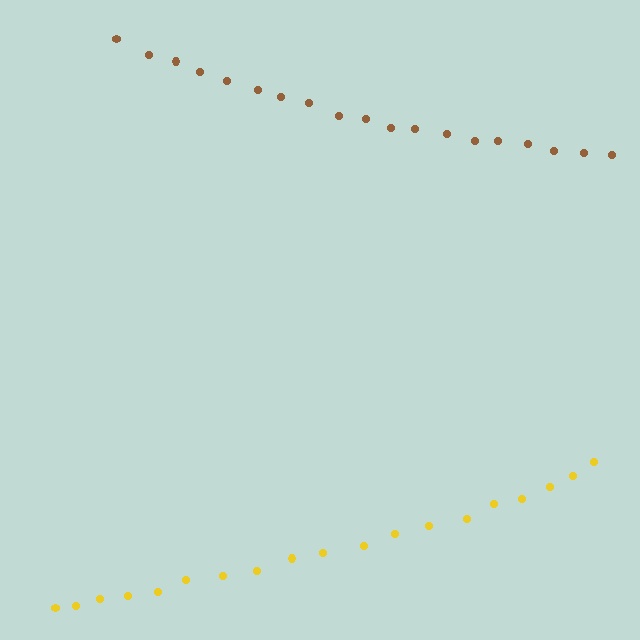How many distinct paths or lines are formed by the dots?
There are 2 distinct paths.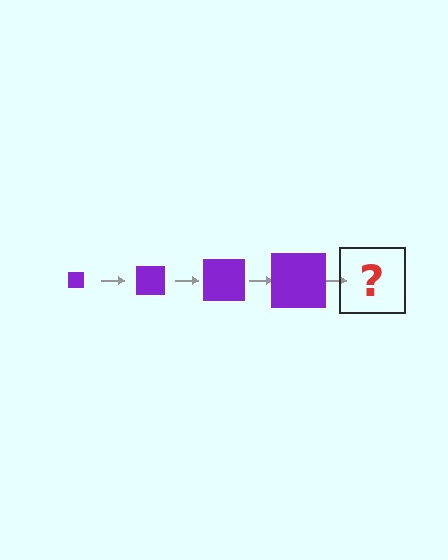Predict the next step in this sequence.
The next step is a purple square, larger than the previous one.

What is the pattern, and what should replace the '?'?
The pattern is that the square gets progressively larger each step. The '?' should be a purple square, larger than the previous one.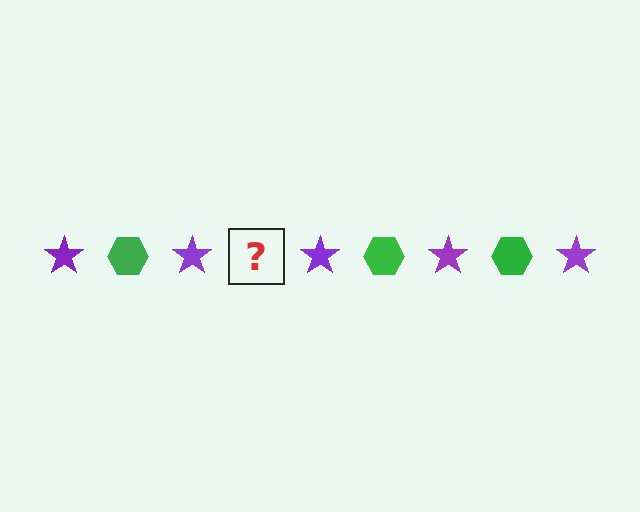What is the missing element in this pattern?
The missing element is a green hexagon.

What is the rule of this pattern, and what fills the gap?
The rule is that the pattern alternates between purple star and green hexagon. The gap should be filled with a green hexagon.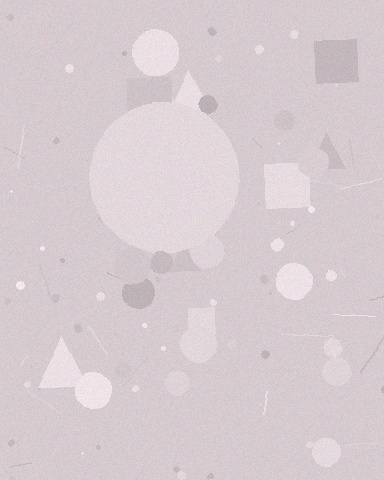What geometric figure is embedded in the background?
A circle is embedded in the background.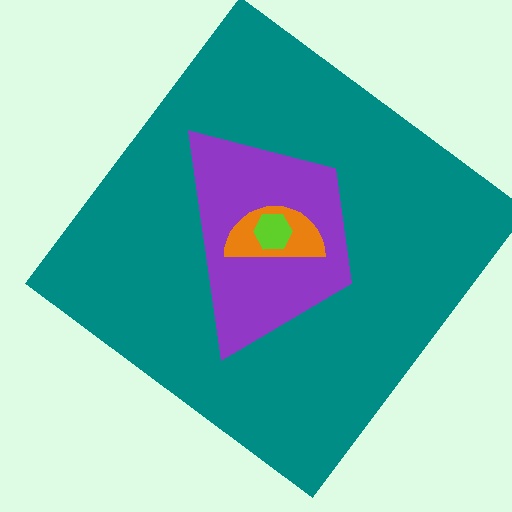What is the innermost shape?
The lime hexagon.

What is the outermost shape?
The teal diamond.